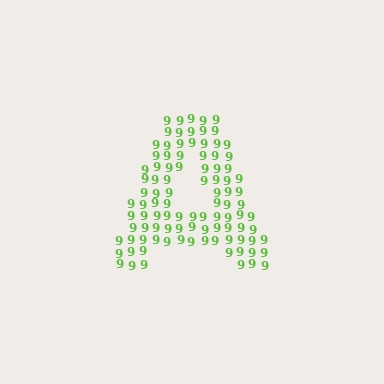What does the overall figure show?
The overall figure shows the letter A.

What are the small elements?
The small elements are digit 9's.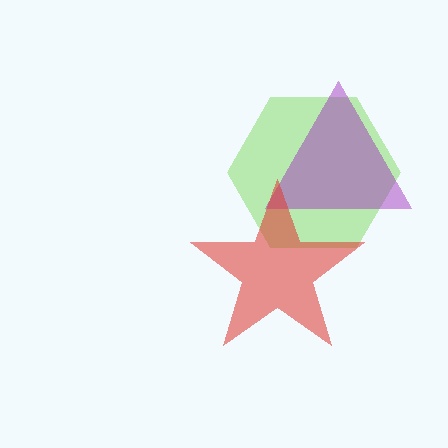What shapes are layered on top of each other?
The layered shapes are: a lime hexagon, a purple triangle, a red star.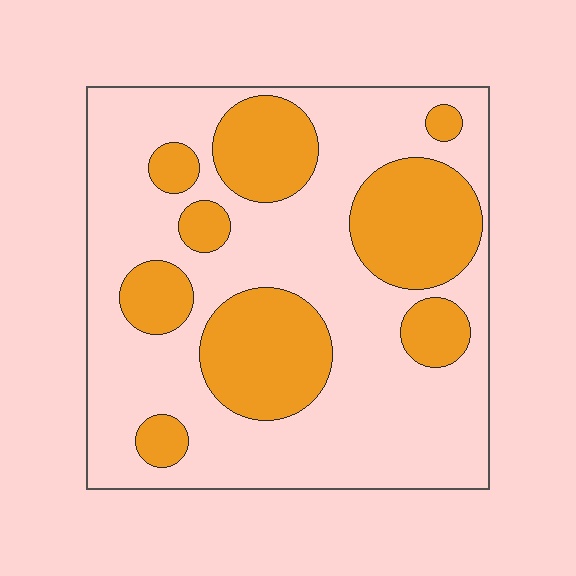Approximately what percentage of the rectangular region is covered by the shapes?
Approximately 35%.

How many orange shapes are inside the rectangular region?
9.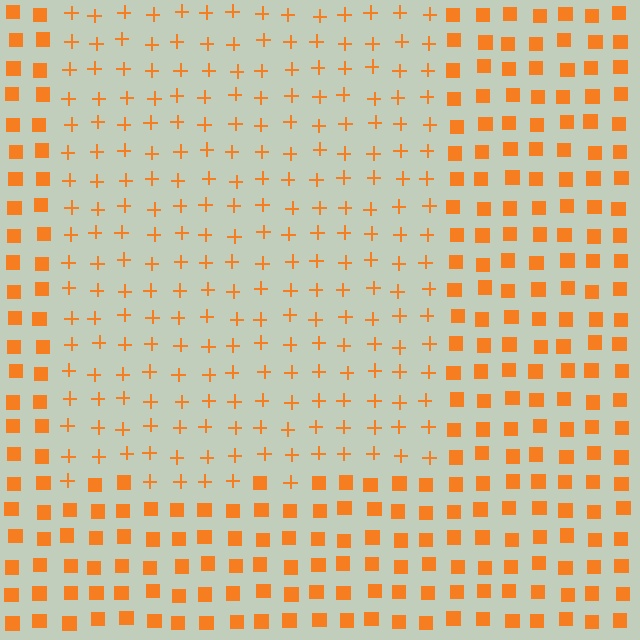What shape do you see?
I see a rectangle.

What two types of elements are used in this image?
The image uses plus signs inside the rectangle region and squares outside it.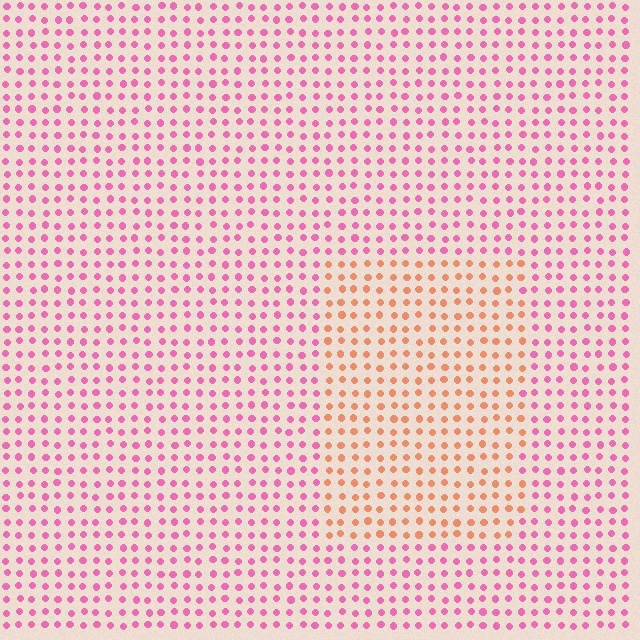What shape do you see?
I see a rectangle.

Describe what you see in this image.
The image is filled with small pink elements in a uniform arrangement. A rectangle-shaped region is visible where the elements are tinted to a slightly different hue, forming a subtle color boundary.